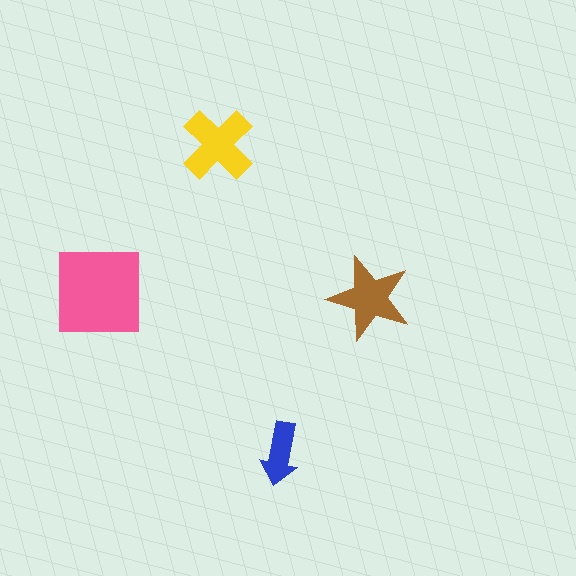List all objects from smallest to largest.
The blue arrow, the brown star, the yellow cross, the pink square.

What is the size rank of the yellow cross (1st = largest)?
2nd.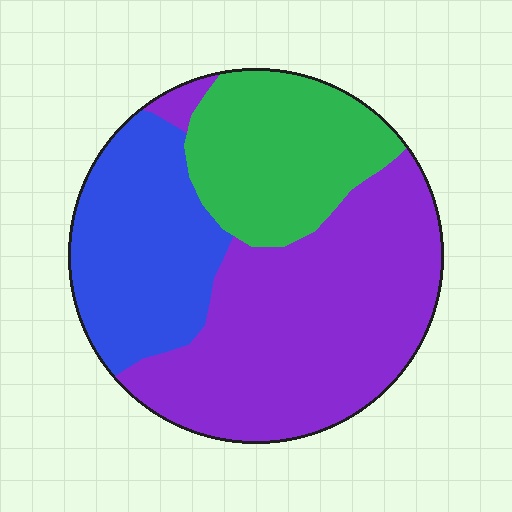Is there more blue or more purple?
Purple.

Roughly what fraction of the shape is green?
Green takes up about one quarter (1/4) of the shape.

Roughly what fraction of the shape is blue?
Blue covers 26% of the shape.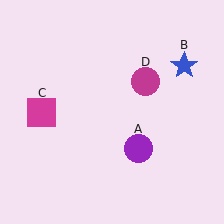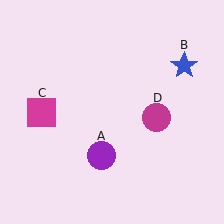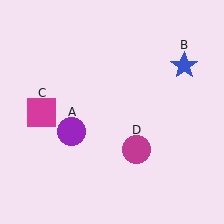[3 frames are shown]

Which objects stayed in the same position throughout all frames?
Blue star (object B) and magenta square (object C) remained stationary.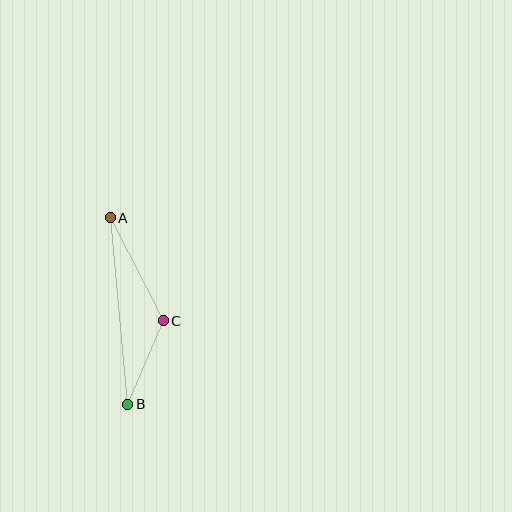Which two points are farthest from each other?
Points A and B are farthest from each other.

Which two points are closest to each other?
Points B and C are closest to each other.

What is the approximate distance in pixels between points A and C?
The distance between A and C is approximately 116 pixels.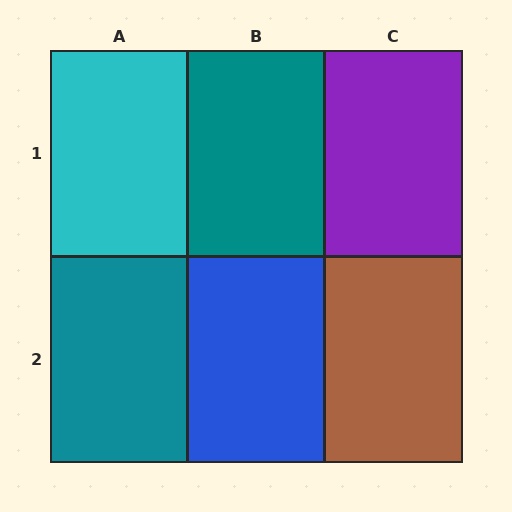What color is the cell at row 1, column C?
Purple.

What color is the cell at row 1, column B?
Teal.